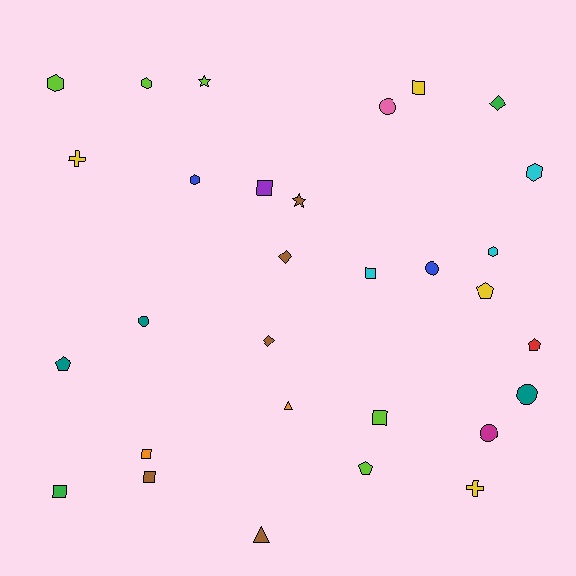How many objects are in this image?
There are 30 objects.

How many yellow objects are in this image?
There are 4 yellow objects.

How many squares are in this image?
There are 7 squares.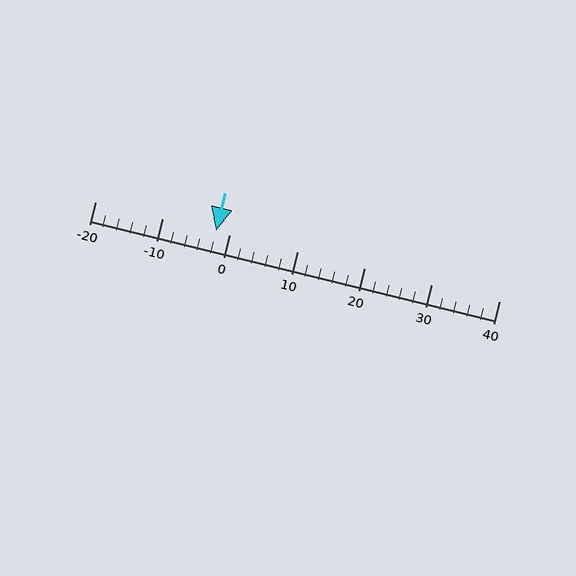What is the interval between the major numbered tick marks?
The major tick marks are spaced 10 units apart.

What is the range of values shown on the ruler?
The ruler shows values from -20 to 40.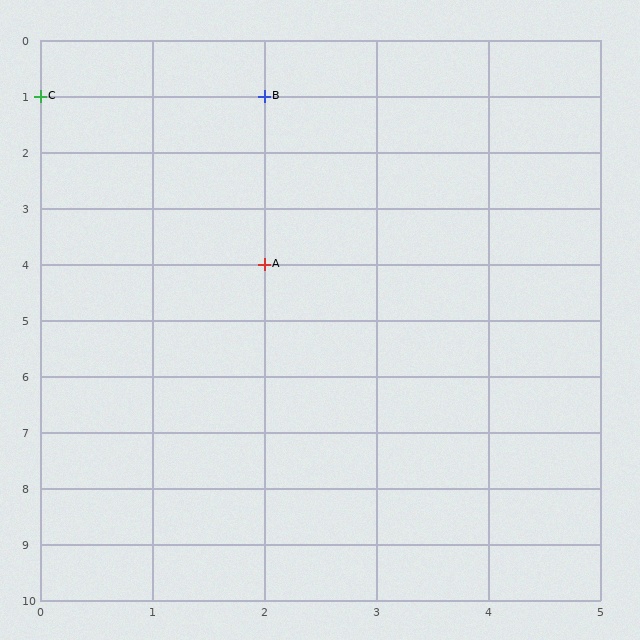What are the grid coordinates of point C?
Point C is at grid coordinates (0, 1).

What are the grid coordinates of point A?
Point A is at grid coordinates (2, 4).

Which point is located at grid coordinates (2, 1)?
Point B is at (2, 1).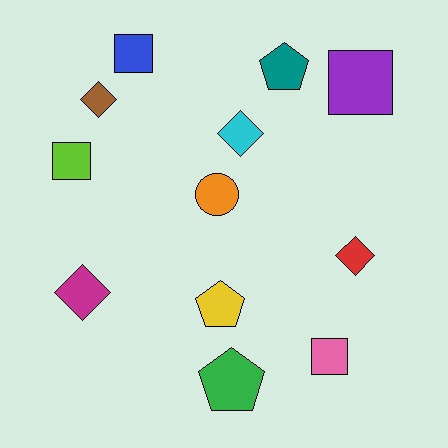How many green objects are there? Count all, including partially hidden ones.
There is 1 green object.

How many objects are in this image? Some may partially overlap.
There are 12 objects.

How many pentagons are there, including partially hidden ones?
There are 3 pentagons.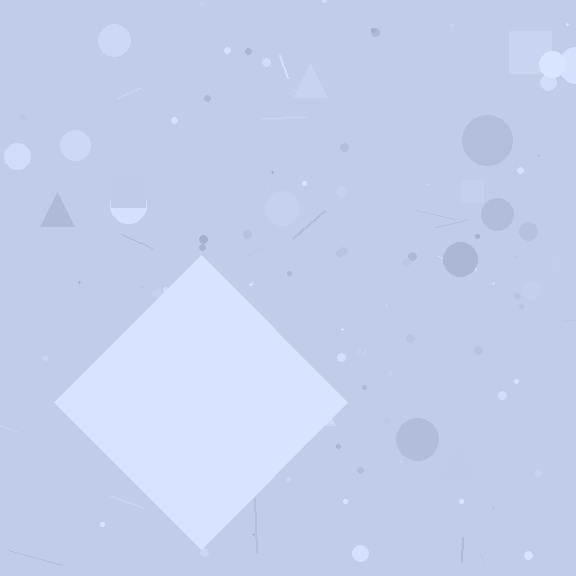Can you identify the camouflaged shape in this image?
The camouflaged shape is a diamond.